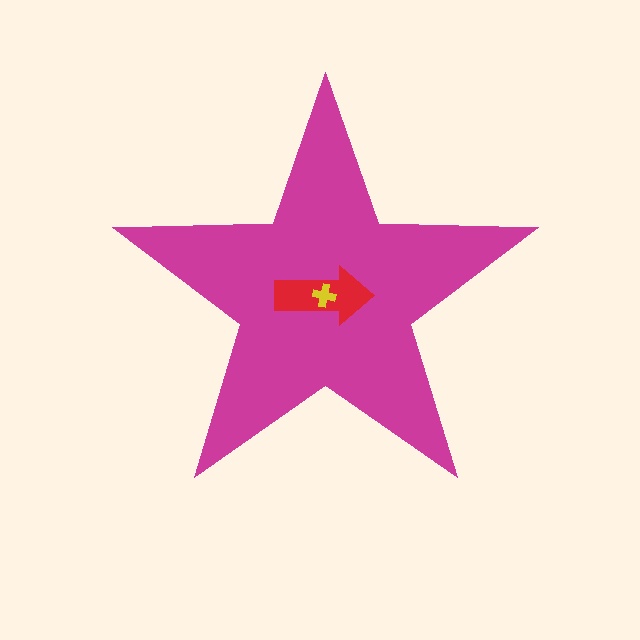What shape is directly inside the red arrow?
The yellow cross.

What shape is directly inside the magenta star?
The red arrow.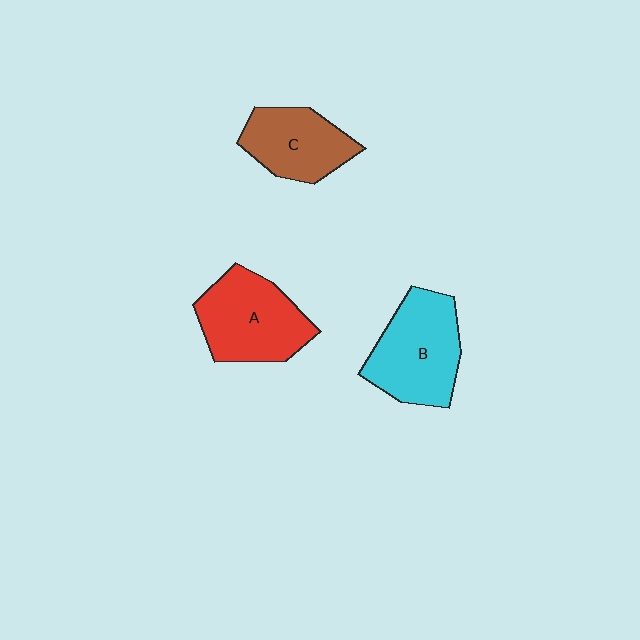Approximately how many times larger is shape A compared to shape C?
Approximately 1.3 times.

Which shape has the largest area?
Shape B (cyan).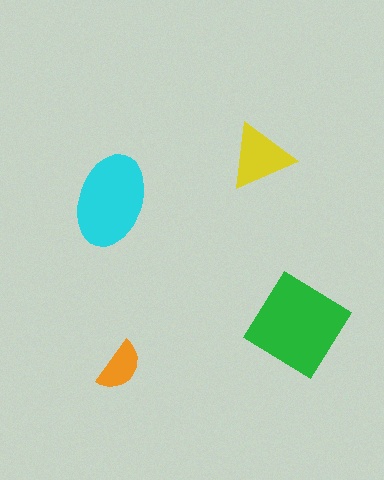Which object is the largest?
The green diamond.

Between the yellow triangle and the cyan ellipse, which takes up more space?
The cyan ellipse.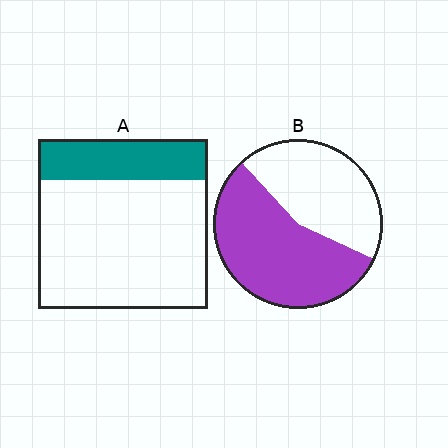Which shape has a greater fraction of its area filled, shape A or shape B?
Shape B.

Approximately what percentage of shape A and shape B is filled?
A is approximately 25% and B is approximately 55%.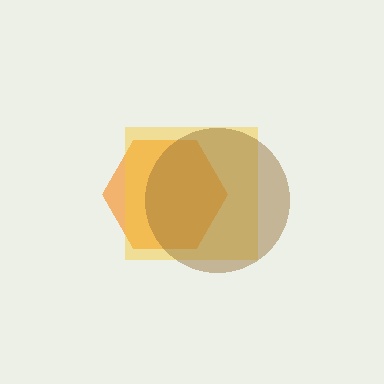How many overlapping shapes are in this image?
There are 3 overlapping shapes in the image.